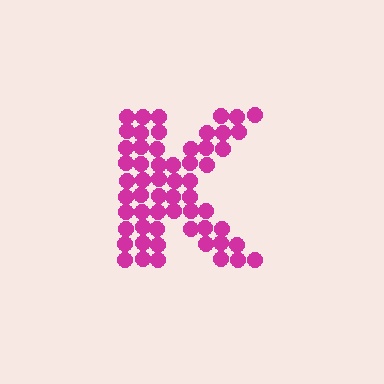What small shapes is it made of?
It is made of small circles.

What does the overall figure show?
The overall figure shows the letter K.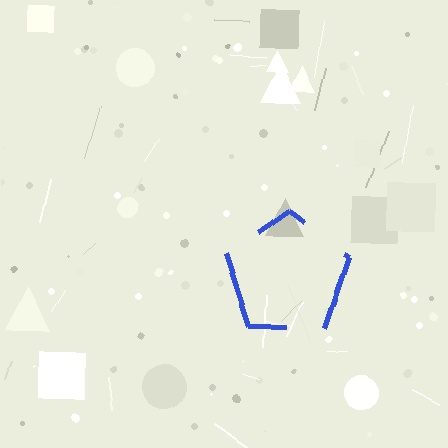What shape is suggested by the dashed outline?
The dashed outline suggests a pentagon.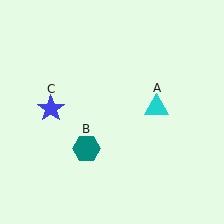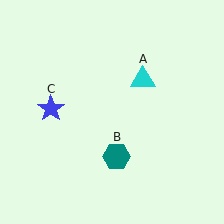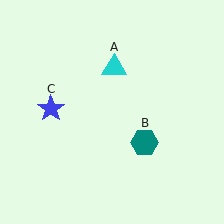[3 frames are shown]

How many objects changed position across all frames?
2 objects changed position: cyan triangle (object A), teal hexagon (object B).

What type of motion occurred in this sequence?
The cyan triangle (object A), teal hexagon (object B) rotated counterclockwise around the center of the scene.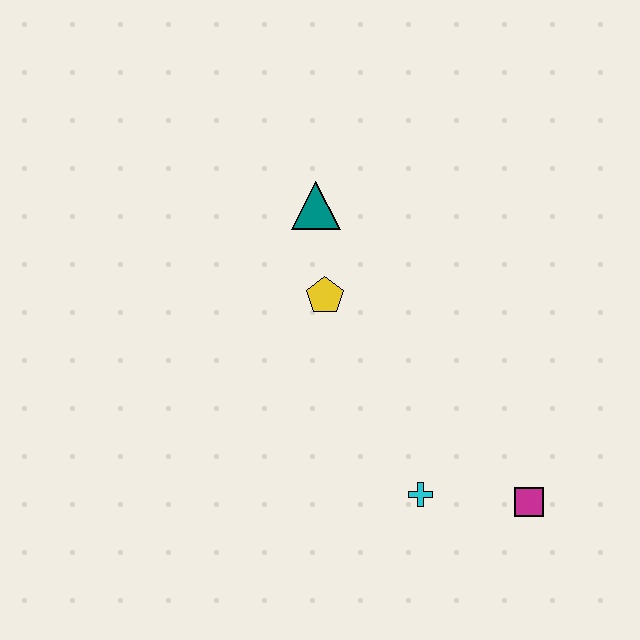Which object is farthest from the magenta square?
The teal triangle is farthest from the magenta square.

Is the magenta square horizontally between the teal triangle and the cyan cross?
No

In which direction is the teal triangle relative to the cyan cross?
The teal triangle is above the cyan cross.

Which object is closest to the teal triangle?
The yellow pentagon is closest to the teal triangle.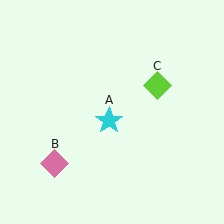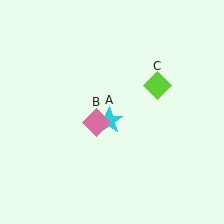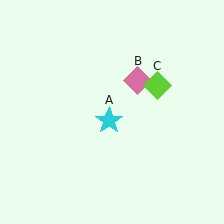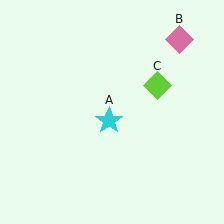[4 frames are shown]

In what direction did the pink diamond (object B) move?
The pink diamond (object B) moved up and to the right.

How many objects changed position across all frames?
1 object changed position: pink diamond (object B).